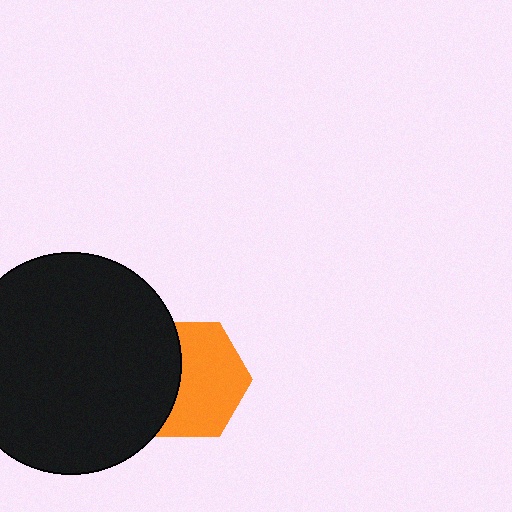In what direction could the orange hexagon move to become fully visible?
The orange hexagon could move right. That would shift it out from behind the black circle entirely.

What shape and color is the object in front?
The object in front is a black circle.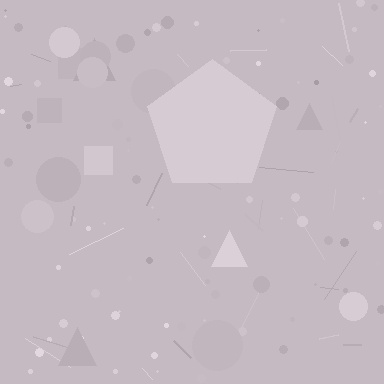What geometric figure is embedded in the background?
A pentagon is embedded in the background.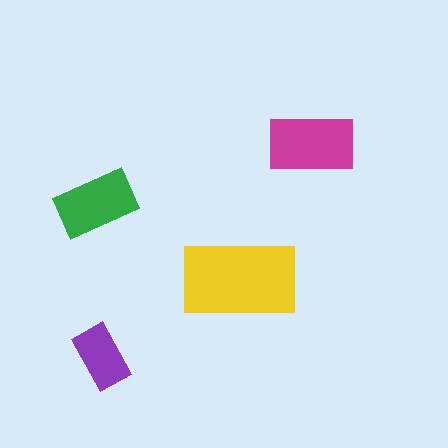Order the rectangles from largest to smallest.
the yellow one, the magenta one, the green one, the purple one.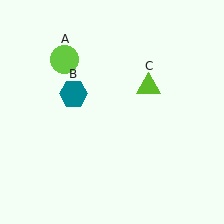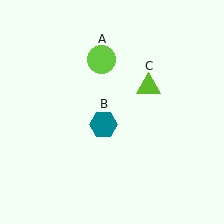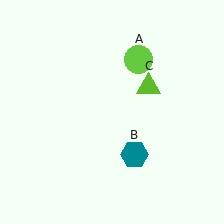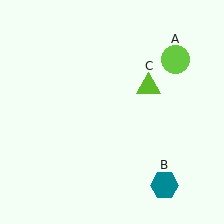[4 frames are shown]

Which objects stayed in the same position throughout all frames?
Lime triangle (object C) remained stationary.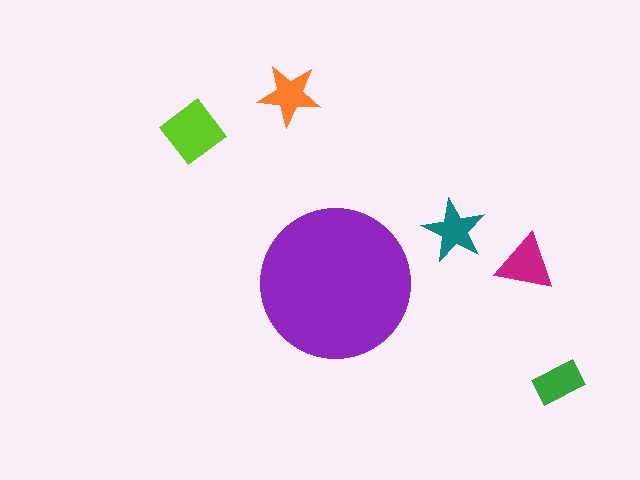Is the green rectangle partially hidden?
No, the green rectangle is fully visible.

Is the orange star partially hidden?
No, the orange star is fully visible.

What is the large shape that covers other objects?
A purple circle.